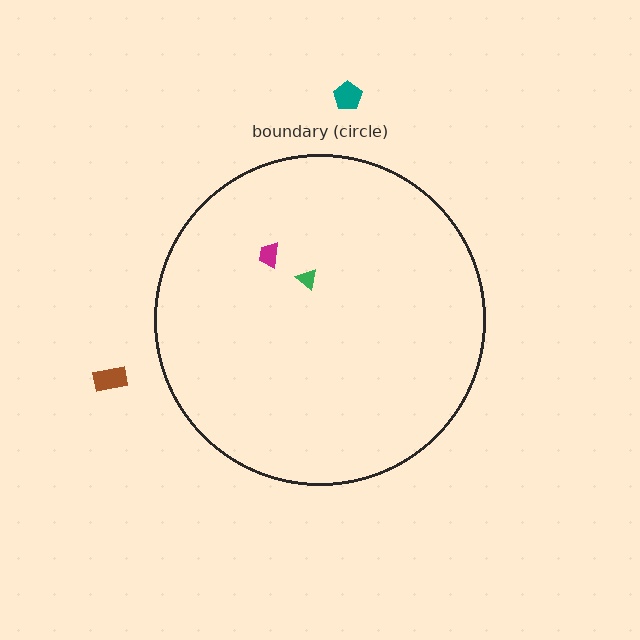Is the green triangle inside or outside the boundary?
Inside.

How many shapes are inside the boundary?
2 inside, 2 outside.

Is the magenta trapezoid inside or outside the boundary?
Inside.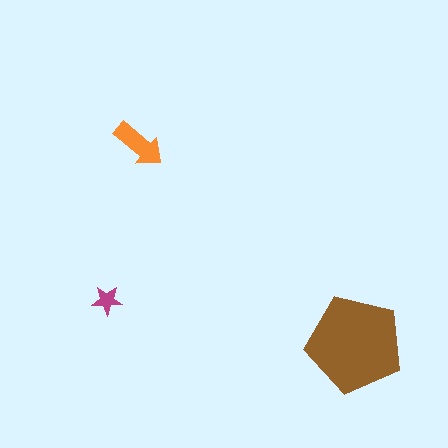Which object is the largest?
The brown pentagon.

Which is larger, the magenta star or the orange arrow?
The orange arrow.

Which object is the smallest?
The magenta star.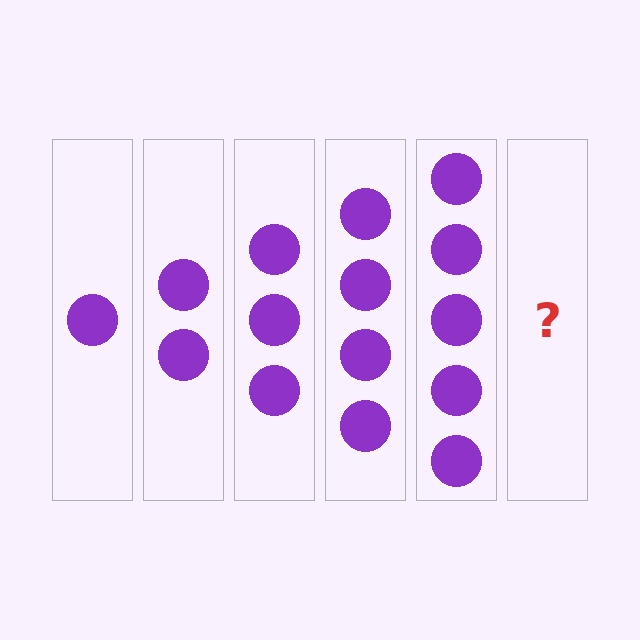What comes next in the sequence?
The next element should be 6 circles.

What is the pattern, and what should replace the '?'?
The pattern is that each step adds one more circle. The '?' should be 6 circles.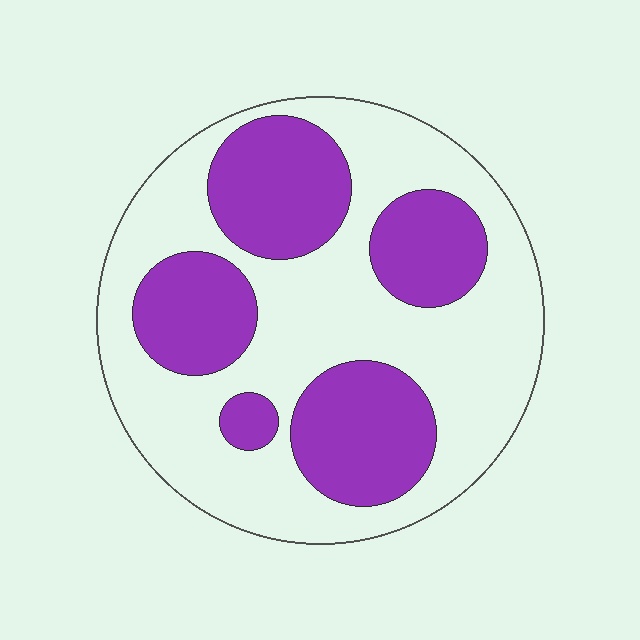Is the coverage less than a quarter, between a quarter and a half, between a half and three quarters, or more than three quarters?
Between a quarter and a half.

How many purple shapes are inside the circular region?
5.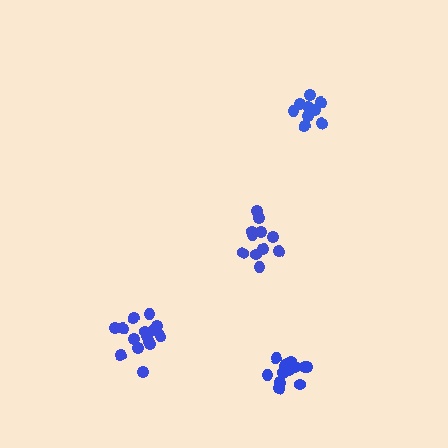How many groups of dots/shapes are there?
There are 4 groups.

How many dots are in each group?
Group 1: 9 dots, Group 2: 11 dots, Group 3: 13 dots, Group 4: 15 dots (48 total).